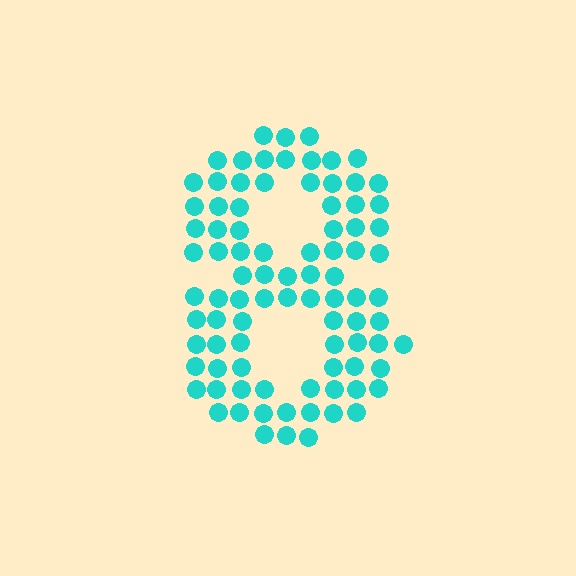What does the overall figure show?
The overall figure shows the digit 8.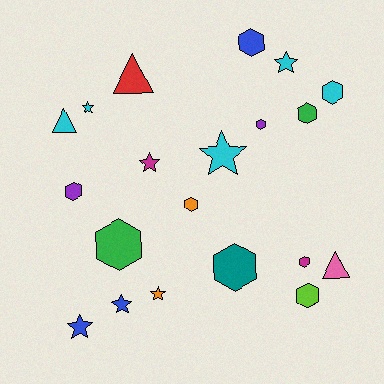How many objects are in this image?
There are 20 objects.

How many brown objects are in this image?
There are no brown objects.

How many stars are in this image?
There are 7 stars.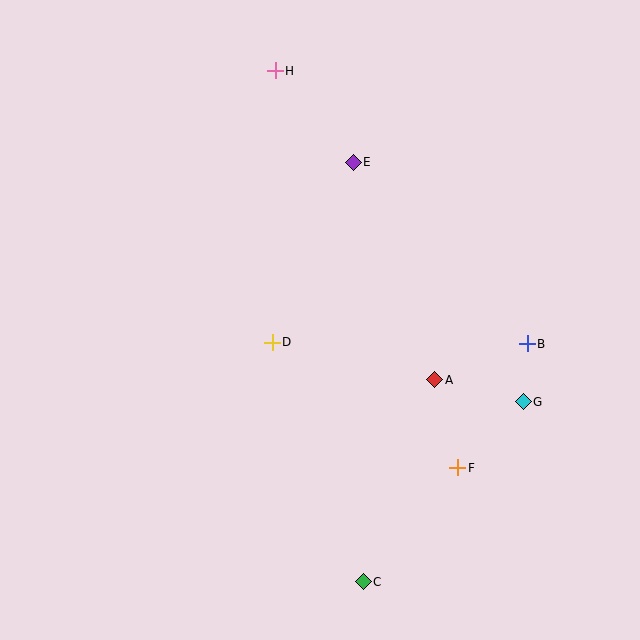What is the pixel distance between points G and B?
The distance between G and B is 58 pixels.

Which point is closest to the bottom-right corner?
Point F is closest to the bottom-right corner.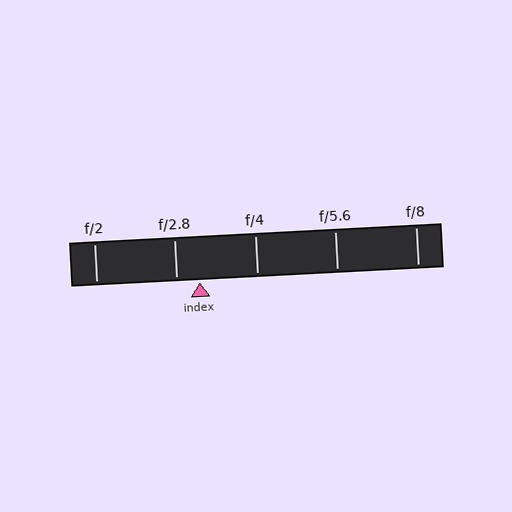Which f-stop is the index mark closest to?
The index mark is closest to f/2.8.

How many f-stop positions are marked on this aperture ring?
There are 5 f-stop positions marked.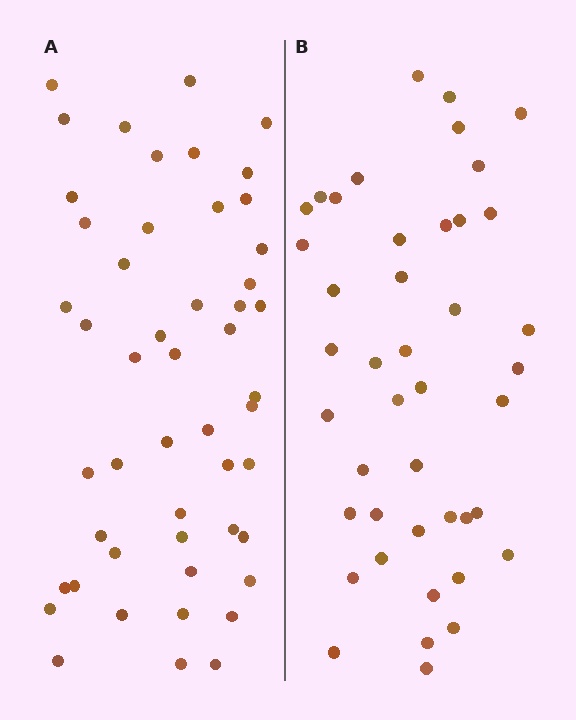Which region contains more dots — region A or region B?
Region A (the left region) has more dots.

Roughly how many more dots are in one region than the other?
Region A has roughly 8 or so more dots than region B.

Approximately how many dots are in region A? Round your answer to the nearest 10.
About 50 dots.